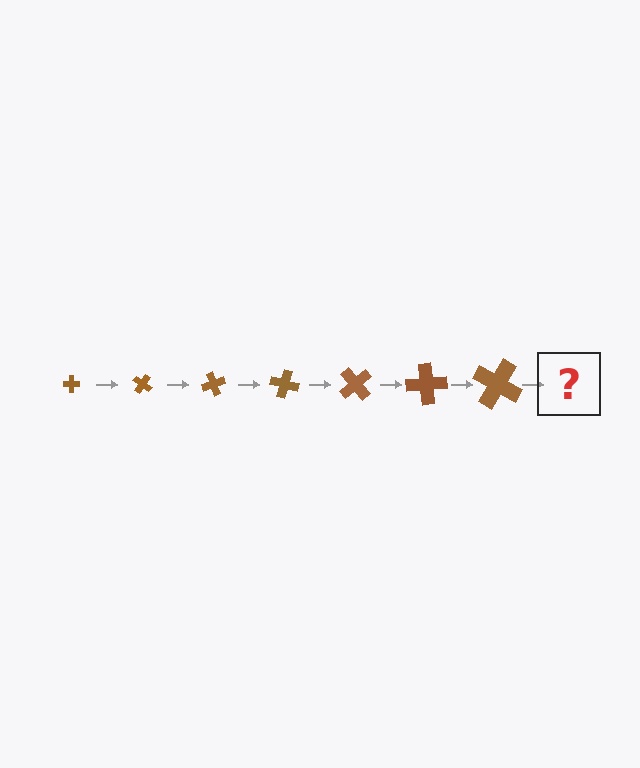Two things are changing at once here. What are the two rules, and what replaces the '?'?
The two rules are that the cross grows larger each step and it rotates 35 degrees each step. The '?' should be a cross, larger than the previous one and rotated 245 degrees from the start.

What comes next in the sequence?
The next element should be a cross, larger than the previous one and rotated 245 degrees from the start.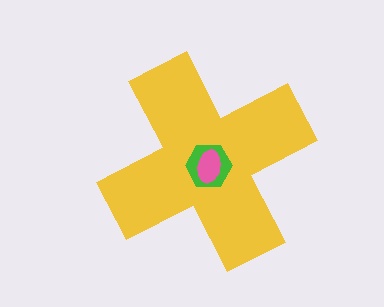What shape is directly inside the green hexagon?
The pink ellipse.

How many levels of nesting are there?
3.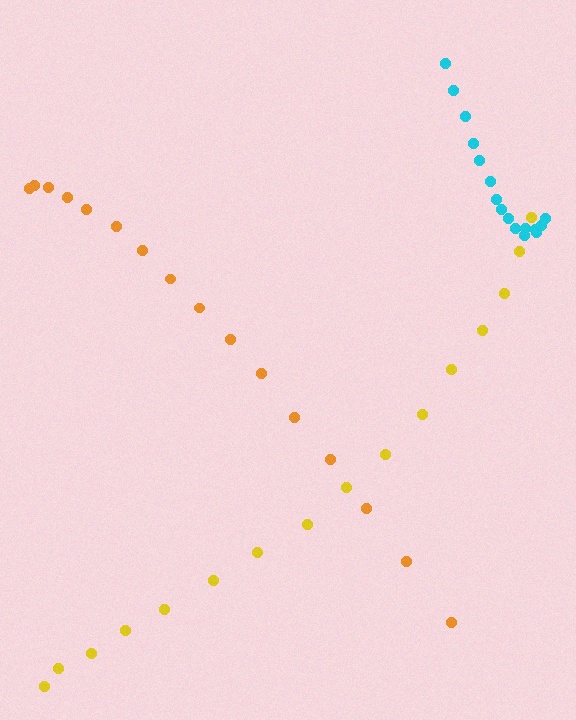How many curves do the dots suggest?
There are 3 distinct paths.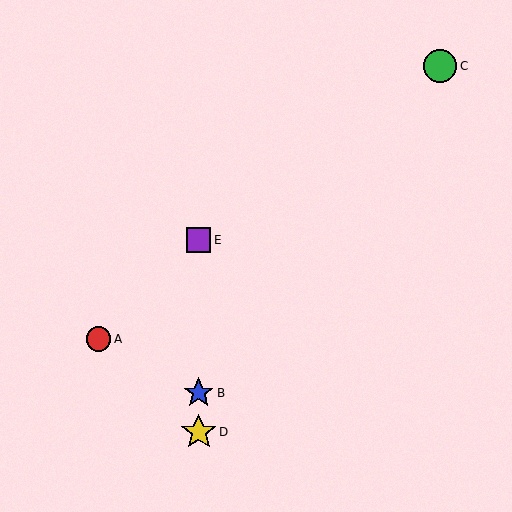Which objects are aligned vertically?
Objects B, D, E are aligned vertically.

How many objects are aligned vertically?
3 objects (B, D, E) are aligned vertically.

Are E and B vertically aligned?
Yes, both are at x≈199.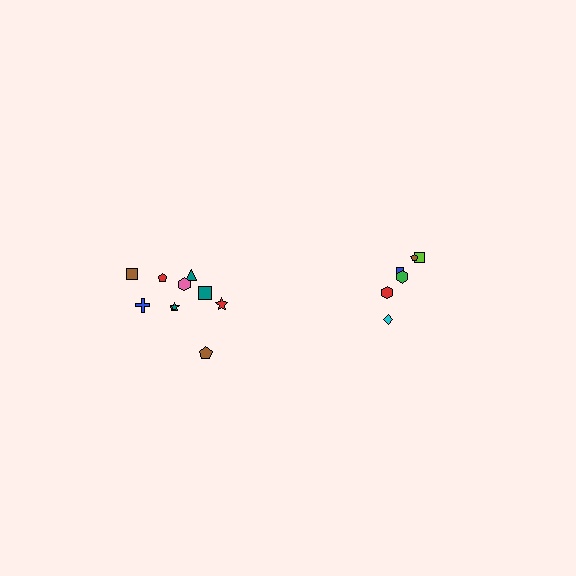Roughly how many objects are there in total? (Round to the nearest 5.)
Roughly 15 objects in total.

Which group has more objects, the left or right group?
The left group.